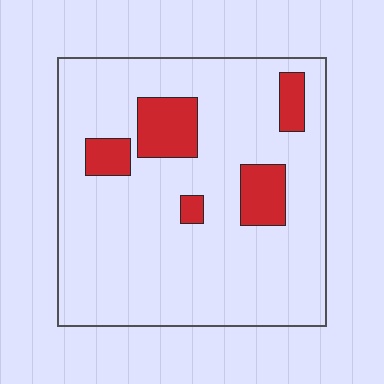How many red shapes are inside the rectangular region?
5.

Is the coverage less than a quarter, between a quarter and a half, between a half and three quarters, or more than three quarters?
Less than a quarter.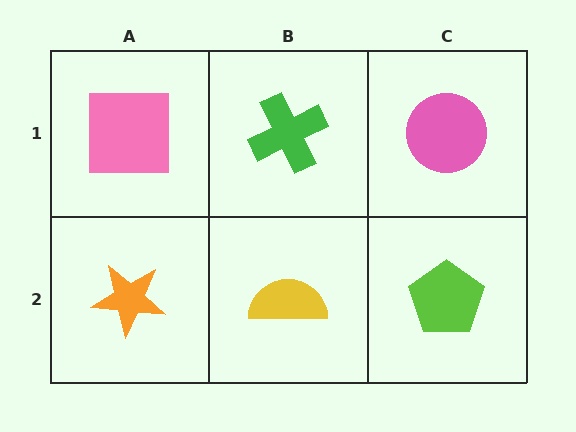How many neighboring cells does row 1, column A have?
2.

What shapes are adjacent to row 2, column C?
A pink circle (row 1, column C), a yellow semicircle (row 2, column B).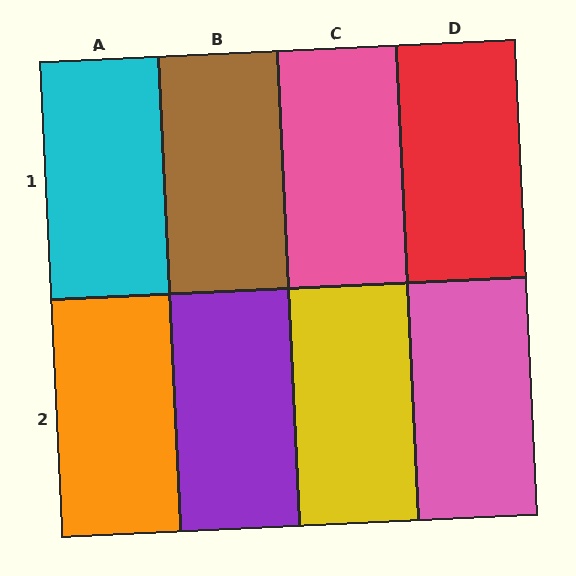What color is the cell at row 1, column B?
Brown.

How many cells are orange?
1 cell is orange.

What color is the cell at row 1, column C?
Pink.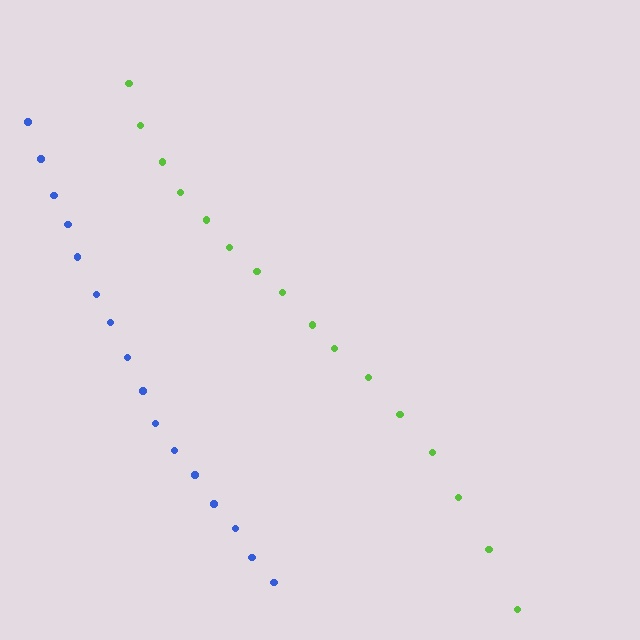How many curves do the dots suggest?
There are 2 distinct paths.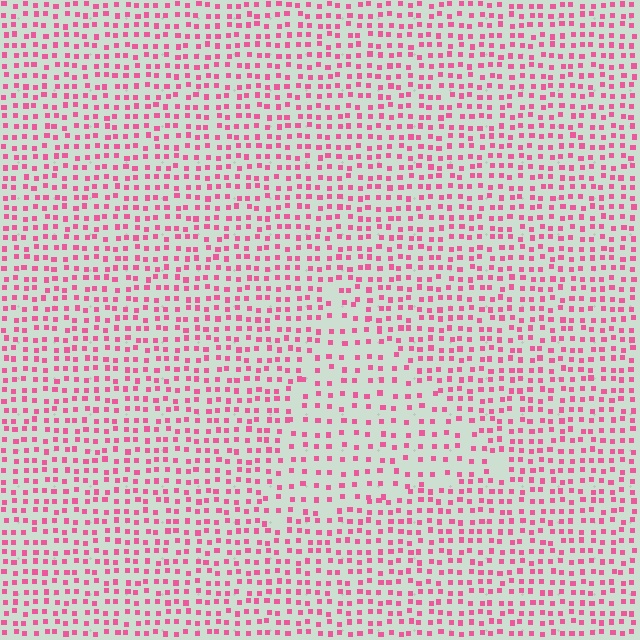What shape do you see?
I see a triangle.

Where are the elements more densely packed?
The elements are more densely packed outside the triangle boundary.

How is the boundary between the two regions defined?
The boundary is defined by a change in element density (approximately 1.6x ratio). All elements are the same color, size, and shape.